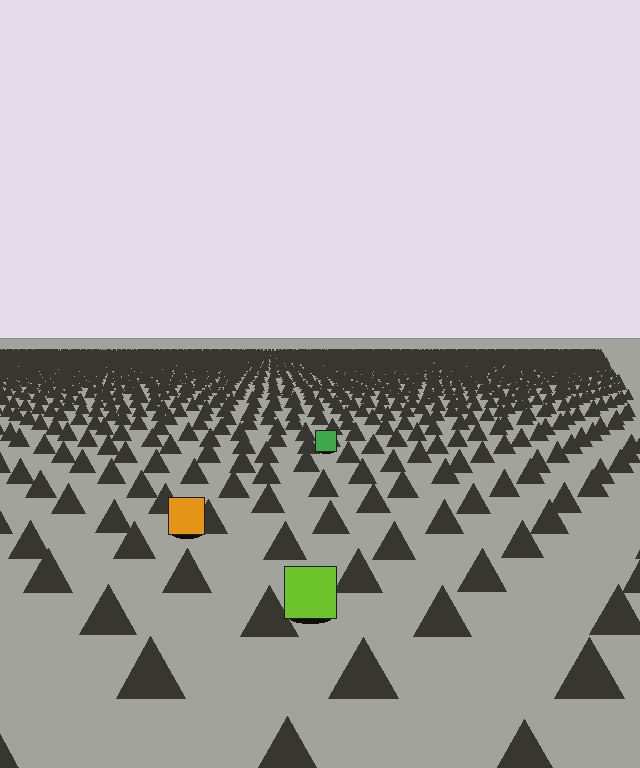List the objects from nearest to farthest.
From nearest to farthest: the lime square, the orange square, the green square.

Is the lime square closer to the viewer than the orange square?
Yes. The lime square is closer — you can tell from the texture gradient: the ground texture is coarser near it.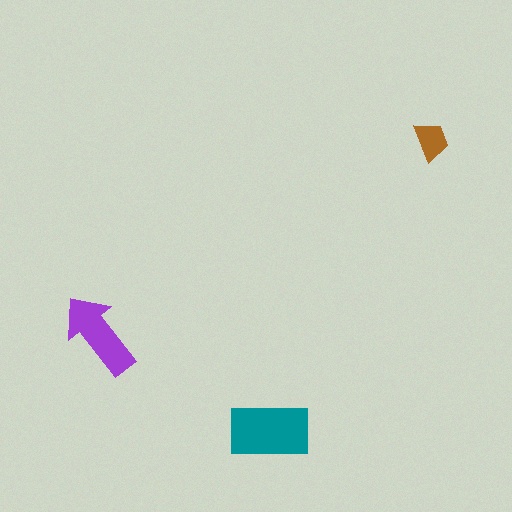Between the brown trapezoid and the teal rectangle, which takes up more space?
The teal rectangle.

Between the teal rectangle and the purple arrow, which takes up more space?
The teal rectangle.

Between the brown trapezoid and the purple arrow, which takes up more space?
The purple arrow.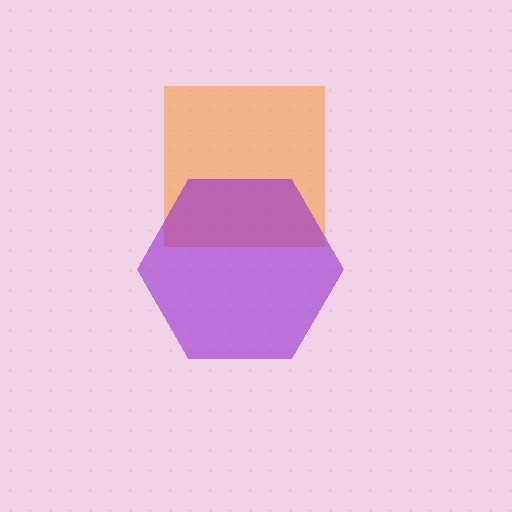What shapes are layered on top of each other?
The layered shapes are: an orange square, a purple hexagon.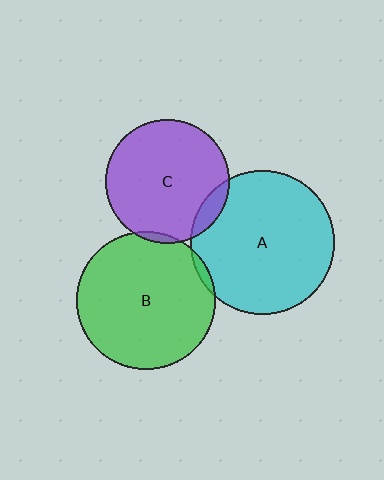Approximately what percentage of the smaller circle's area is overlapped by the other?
Approximately 10%.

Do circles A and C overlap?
Yes.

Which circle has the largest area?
Circle A (cyan).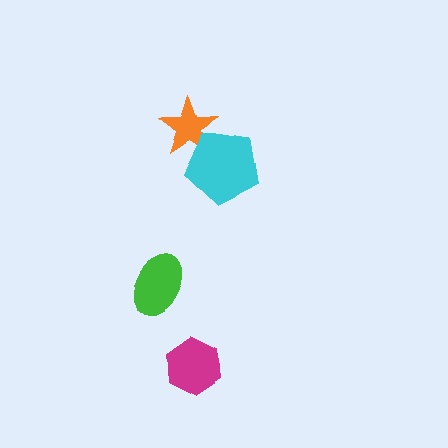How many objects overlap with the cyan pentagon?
1 object overlaps with the cyan pentagon.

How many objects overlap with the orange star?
1 object overlaps with the orange star.